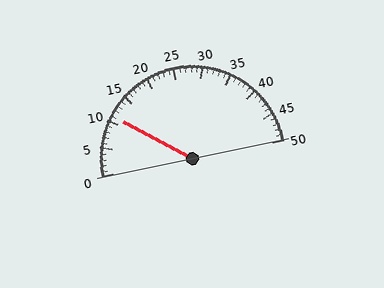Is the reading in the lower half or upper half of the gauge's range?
The reading is in the lower half of the range (0 to 50).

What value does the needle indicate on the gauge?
The needle indicates approximately 11.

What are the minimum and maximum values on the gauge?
The gauge ranges from 0 to 50.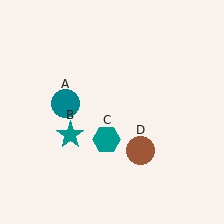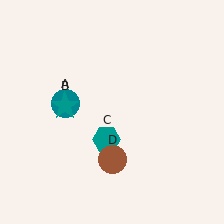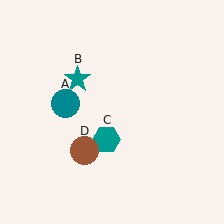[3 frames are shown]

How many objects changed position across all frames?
2 objects changed position: teal star (object B), brown circle (object D).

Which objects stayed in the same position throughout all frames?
Teal circle (object A) and teal hexagon (object C) remained stationary.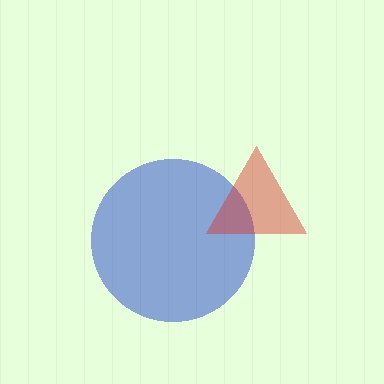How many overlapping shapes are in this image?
There are 2 overlapping shapes in the image.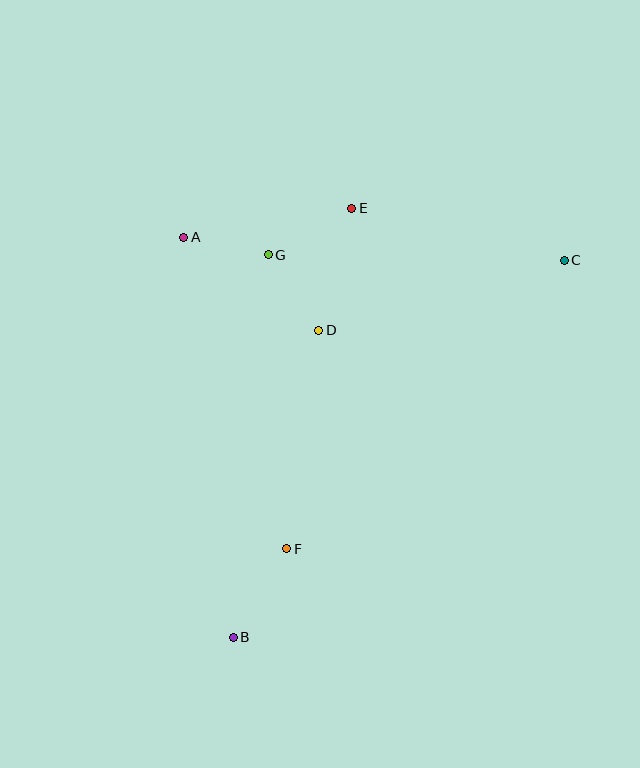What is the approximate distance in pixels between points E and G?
The distance between E and G is approximately 95 pixels.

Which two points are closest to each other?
Points A and G are closest to each other.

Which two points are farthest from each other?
Points B and C are farthest from each other.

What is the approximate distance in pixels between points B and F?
The distance between B and F is approximately 104 pixels.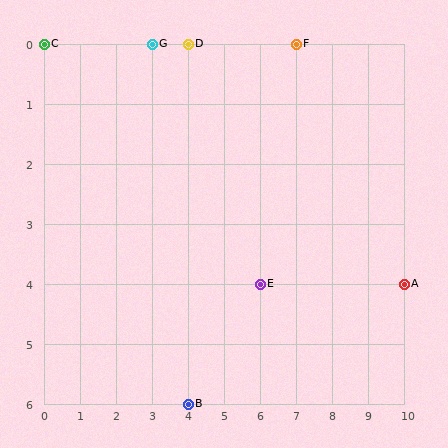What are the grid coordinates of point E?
Point E is at grid coordinates (6, 4).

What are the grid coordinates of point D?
Point D is at grid coordinates (4, 0).